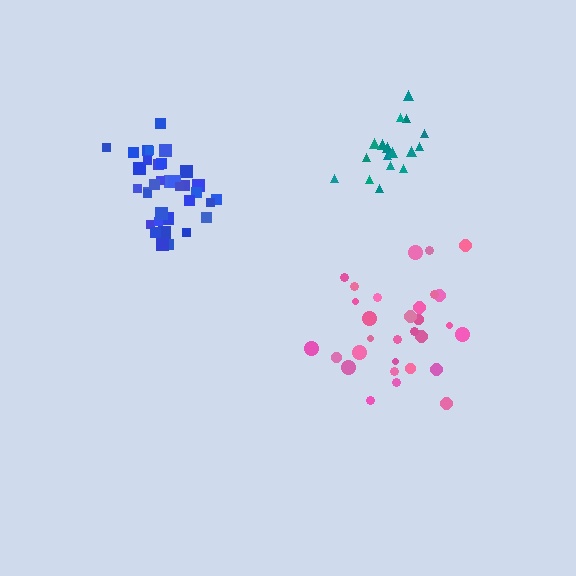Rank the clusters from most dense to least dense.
blue, teal, pink.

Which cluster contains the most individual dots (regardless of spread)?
Blue (35).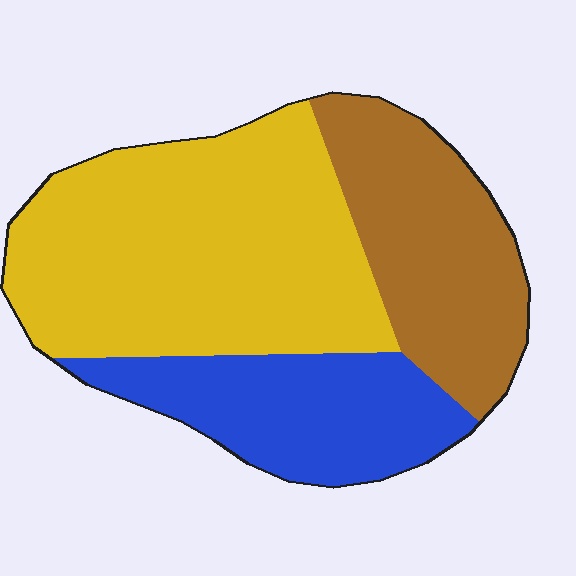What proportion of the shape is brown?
Brown takes up about one quarter (1/4) of the shape.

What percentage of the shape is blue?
Blue takes up between a sixth and a third of the shape.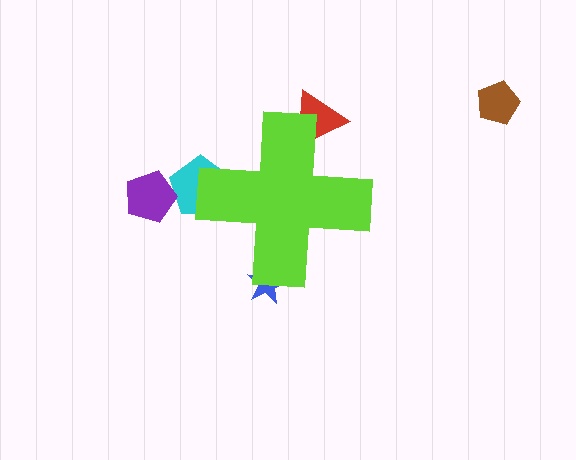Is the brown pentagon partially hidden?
No, the brown pentagon is fully visible.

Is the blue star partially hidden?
Yes, the blue star is partially hidden behind the lime cross.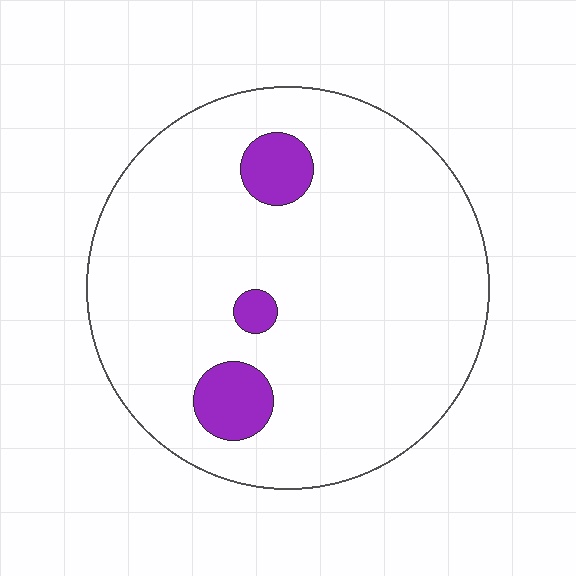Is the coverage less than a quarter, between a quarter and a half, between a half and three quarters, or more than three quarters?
Less than a quarter.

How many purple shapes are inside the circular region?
3.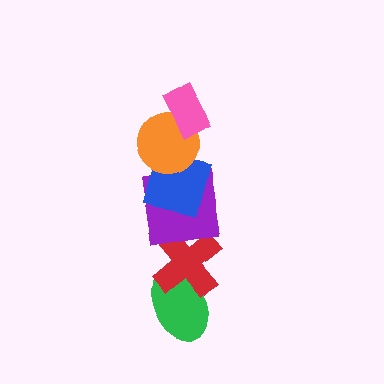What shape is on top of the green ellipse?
The red cross is on top of the green ellipse.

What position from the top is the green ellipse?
The green ellipse is 6th from the top.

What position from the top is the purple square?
The purple square is 4th from the top.